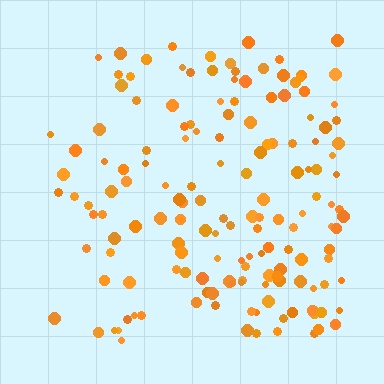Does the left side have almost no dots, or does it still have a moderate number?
Still a moderate number, just noticeably fewer than the right.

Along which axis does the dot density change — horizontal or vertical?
Horizontal.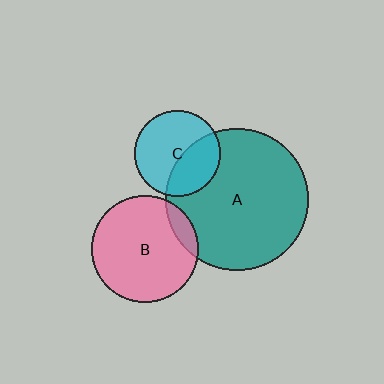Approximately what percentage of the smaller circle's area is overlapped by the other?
Approximately 35%.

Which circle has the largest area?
Circle A (teal).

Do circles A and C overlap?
Yes.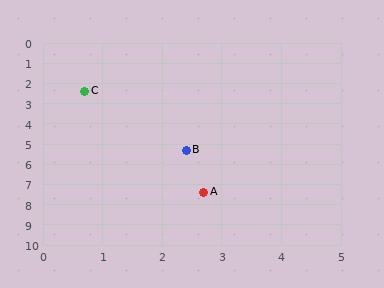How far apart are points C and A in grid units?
Points C and A are about 5.4 grid units apart.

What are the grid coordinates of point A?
Point A is at approximately (2.7, 7.4).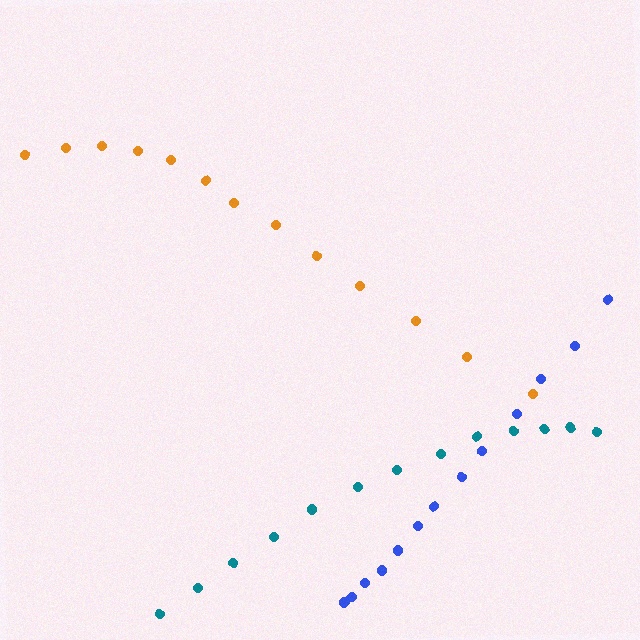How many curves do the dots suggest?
There are 3 distinct paths.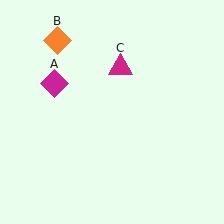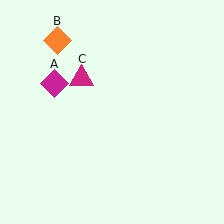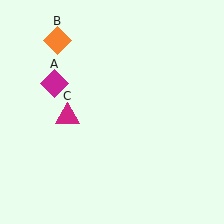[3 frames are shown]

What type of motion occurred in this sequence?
The magenta triangle (object C) rotated counterclockwise around the center of the scene.